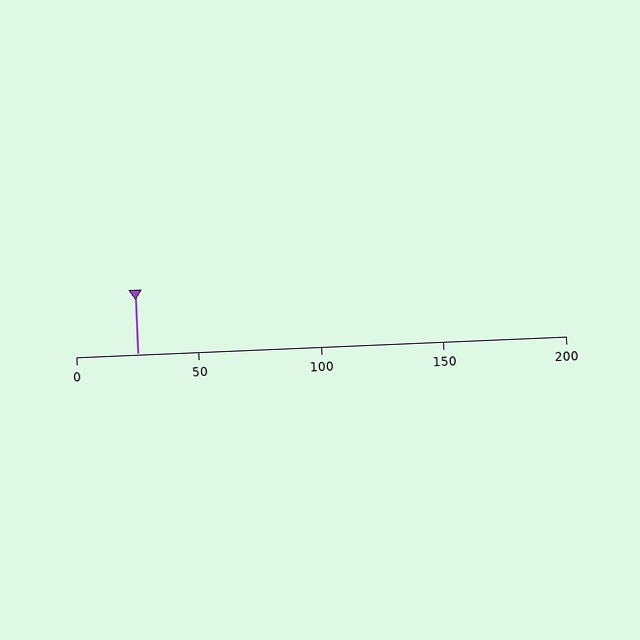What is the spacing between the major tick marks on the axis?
The major ticks are spaced 50 apart.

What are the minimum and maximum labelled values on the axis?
The axis runs from 0 to 200.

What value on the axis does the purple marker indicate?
The marker indicates approximately 25.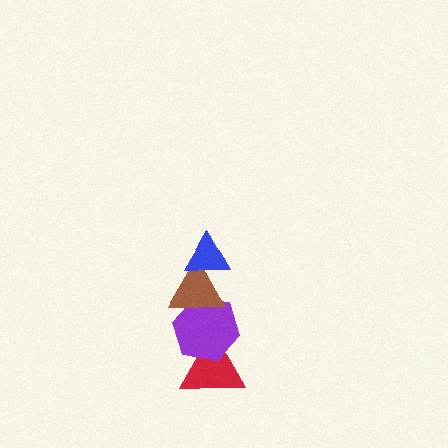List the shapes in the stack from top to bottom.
From top to bottom: the blue triangle, the brown triangle, the purple hexagon, the red triangle.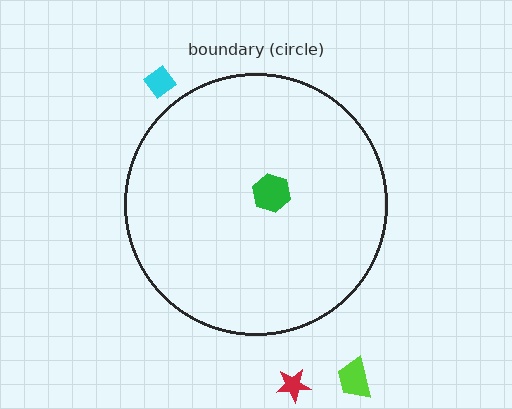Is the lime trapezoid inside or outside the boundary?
Outside.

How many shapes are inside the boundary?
1 inside, 3 outside.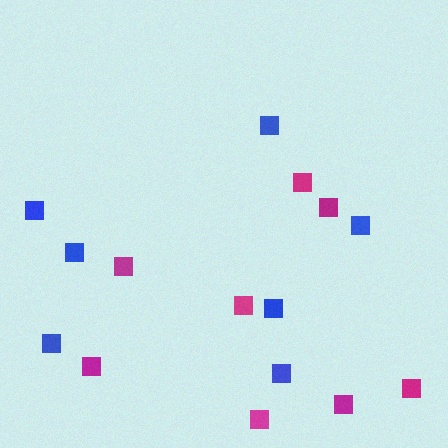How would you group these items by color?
There are 2 groups: one group of magenta squares (8) and one group of blue squares (7).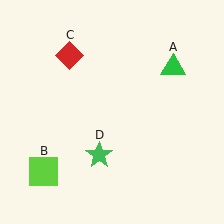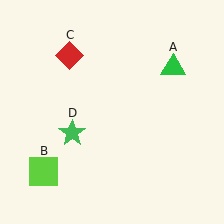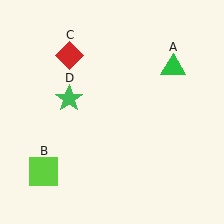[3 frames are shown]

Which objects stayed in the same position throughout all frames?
Green triangle (object A) and lime square (object B) and red diamond (object C) remained stationary.